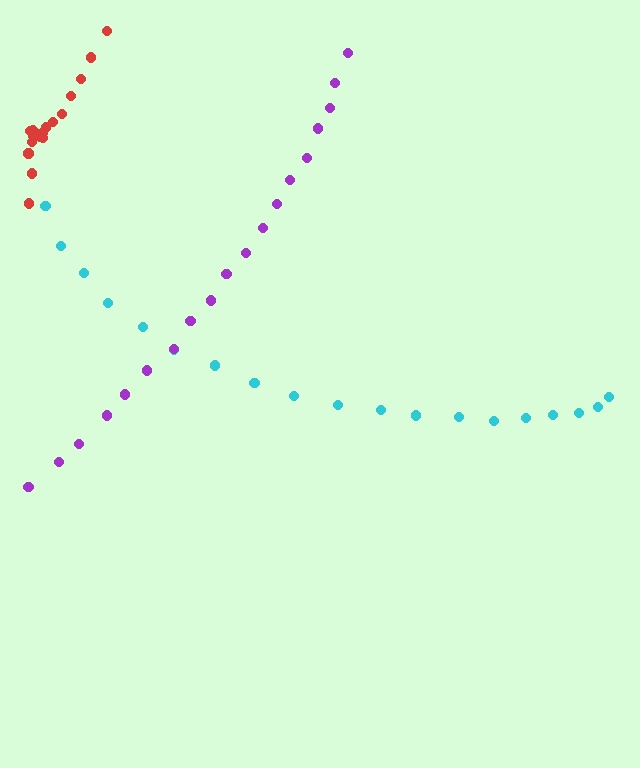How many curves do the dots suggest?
There are 3 distinct paths.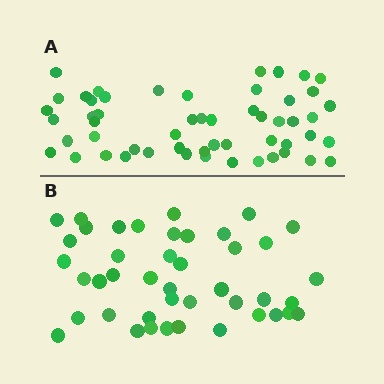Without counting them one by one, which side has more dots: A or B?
Region A (the top region) has more dots.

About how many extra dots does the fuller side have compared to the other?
Region A has roughly 12 or so more dots than region B.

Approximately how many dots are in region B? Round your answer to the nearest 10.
About 40 dots. (The exact count is 43, which rounds to 40.)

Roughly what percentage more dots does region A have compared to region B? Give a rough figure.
About 25% more.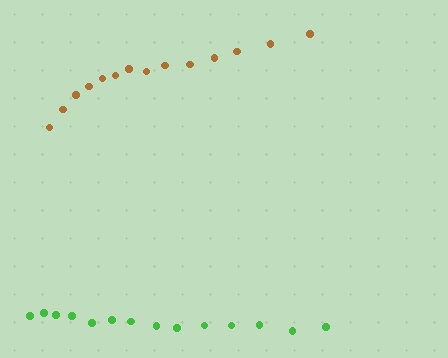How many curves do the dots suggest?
There are 2 distinct paths.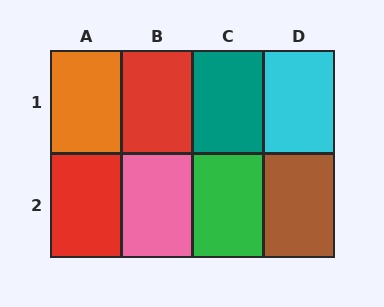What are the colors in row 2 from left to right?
Red, pink, green, brown.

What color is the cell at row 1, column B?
Red.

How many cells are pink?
1 cell is pink.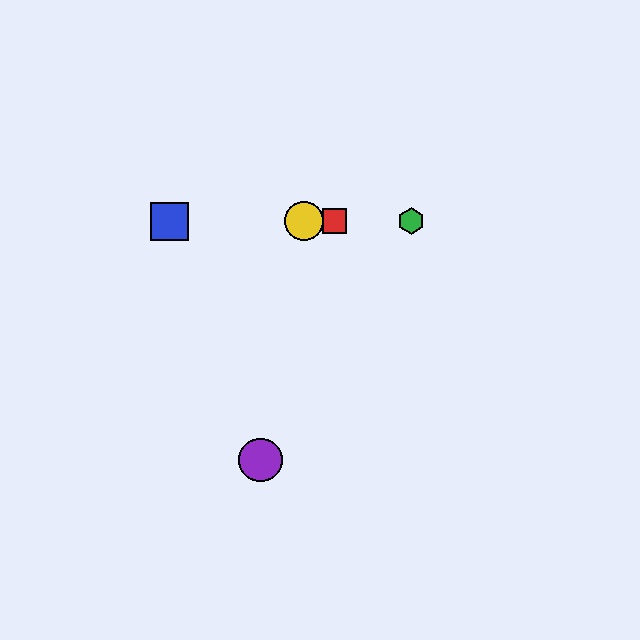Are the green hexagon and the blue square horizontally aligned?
Yes, both are at y≈221.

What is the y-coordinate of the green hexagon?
The green hexagon is at y≈221.